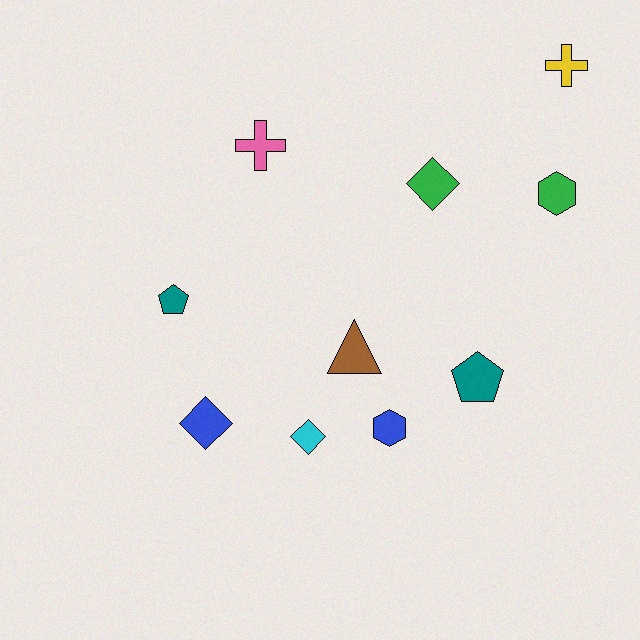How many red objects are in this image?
There are no red objects.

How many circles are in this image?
There are no circles.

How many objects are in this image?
There are 10 objects.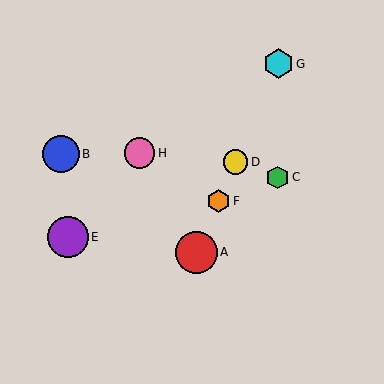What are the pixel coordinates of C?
Object C is at (277, 177).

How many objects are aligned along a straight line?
4 objects (A, D, F, G) are aligned along a straight line.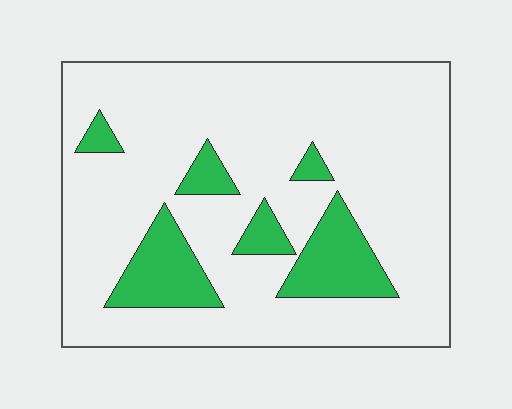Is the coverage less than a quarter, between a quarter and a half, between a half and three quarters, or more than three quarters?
Less than a quarter.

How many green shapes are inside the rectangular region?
6.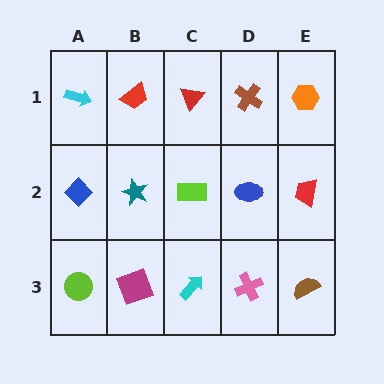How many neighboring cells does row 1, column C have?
3.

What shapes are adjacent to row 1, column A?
A blue diamond (row 2, column A), a red trapezoid (row 1, column B).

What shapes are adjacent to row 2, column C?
A red triangle (row 1, column C), a cyan arrow (row 3, column C), a teal star (row 2, column B), a blue ellipse (row 2, column D).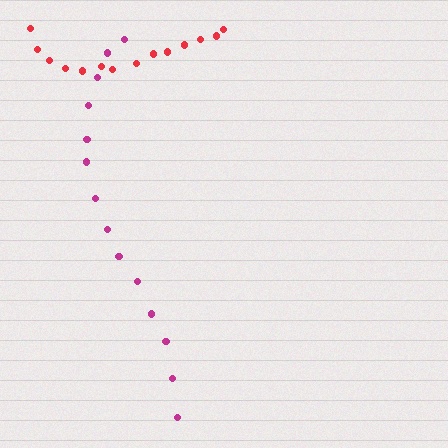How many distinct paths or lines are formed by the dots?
There are 2 distinct paths.